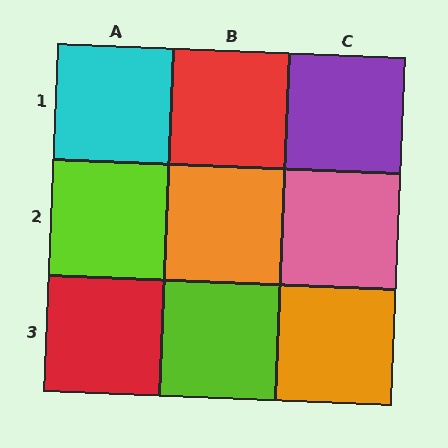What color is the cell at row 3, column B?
Lime.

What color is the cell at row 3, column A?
Red.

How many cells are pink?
1 cell is pink.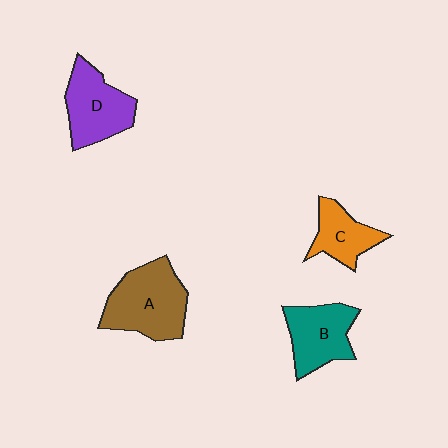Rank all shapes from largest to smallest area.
From largest to smallest: A (brown), D (purple), B (teal), C (orange).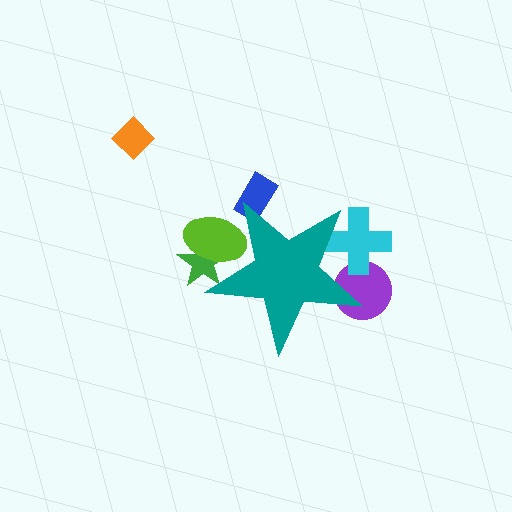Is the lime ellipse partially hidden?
Yes, the lime ellipse is partially hidden behind the teal star.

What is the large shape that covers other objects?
A teal star.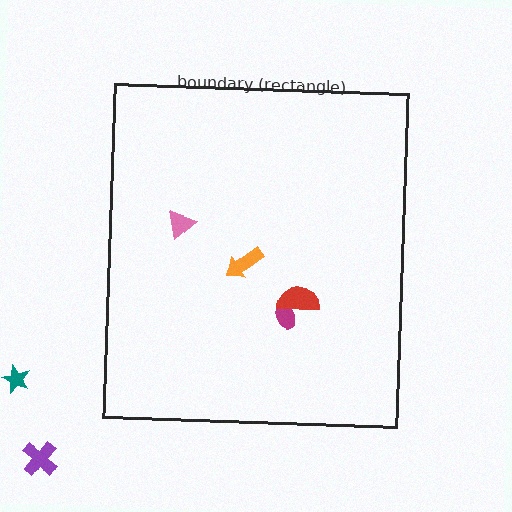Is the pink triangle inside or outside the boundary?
Inside.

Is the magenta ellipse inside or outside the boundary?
Inside.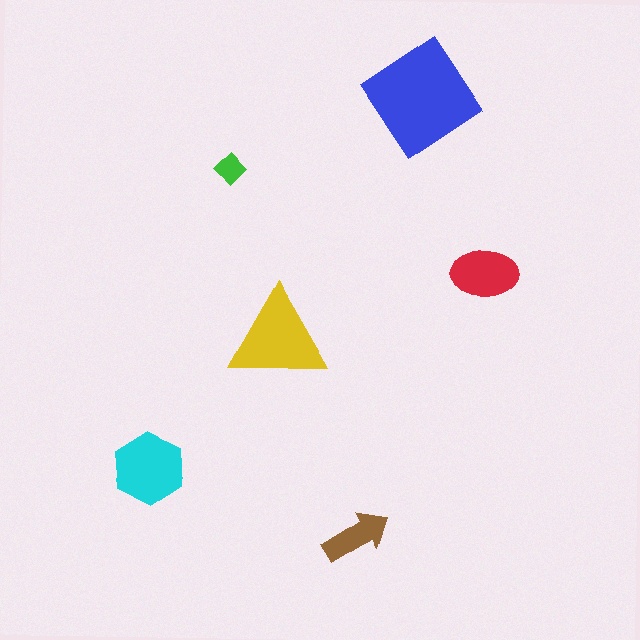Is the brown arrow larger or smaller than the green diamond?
Larger.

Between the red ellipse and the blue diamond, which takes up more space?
The blue diamond.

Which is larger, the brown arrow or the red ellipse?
The red ellipse.